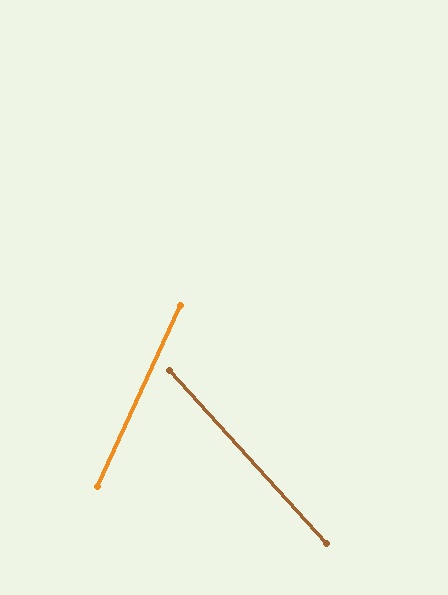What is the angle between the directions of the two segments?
Approximately 67 degrees.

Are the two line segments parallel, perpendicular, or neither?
Neither parallel nor perpendicular — they differ by about 67°.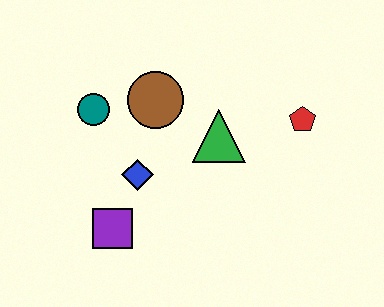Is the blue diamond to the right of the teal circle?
Yes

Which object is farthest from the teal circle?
The red pentagon is farthest from the teal circle.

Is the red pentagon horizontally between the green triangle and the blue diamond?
No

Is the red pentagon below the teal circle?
Yes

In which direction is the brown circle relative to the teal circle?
The brown circle is to the right of the teal circle.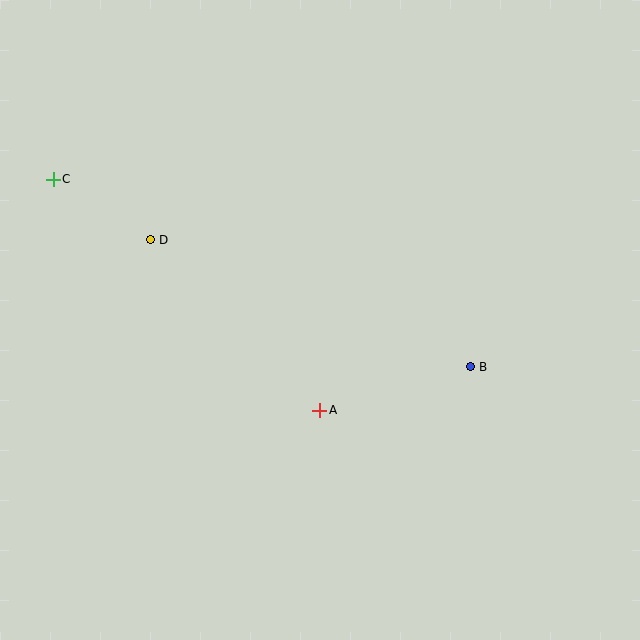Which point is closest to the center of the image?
Point A at (320, 410) is closest to the center.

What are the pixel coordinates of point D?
Point D is at (150, 240).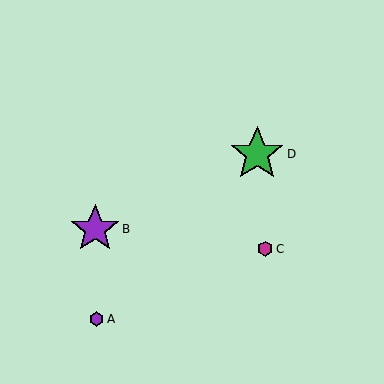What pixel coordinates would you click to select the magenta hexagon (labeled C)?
Click at (265, 249) to select the magenta hexagon C.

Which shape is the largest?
The green star (labeled D) is the largest.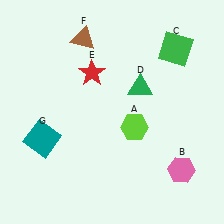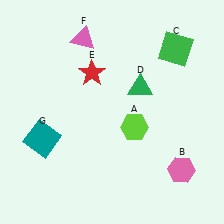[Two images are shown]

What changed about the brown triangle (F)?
In Image 1, F is brown. In Image 2, it changed to pink.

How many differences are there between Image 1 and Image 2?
There is 1 difference between the two images.